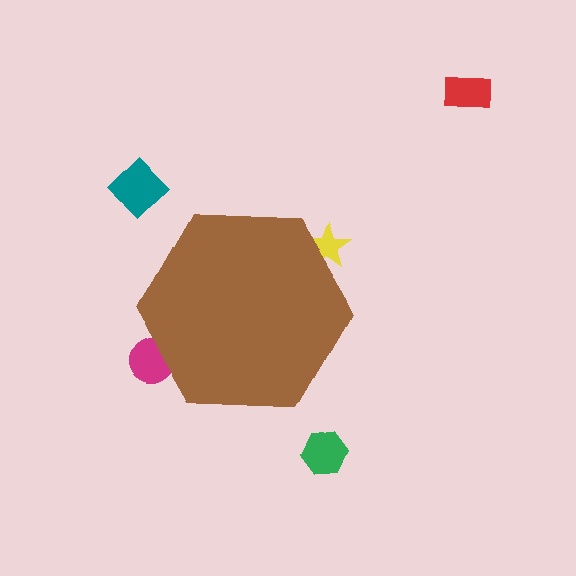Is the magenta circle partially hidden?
Yes, the magenta circle is partially hidden behind the brown hexagon.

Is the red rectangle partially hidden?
No, the red rectangle is fully visible.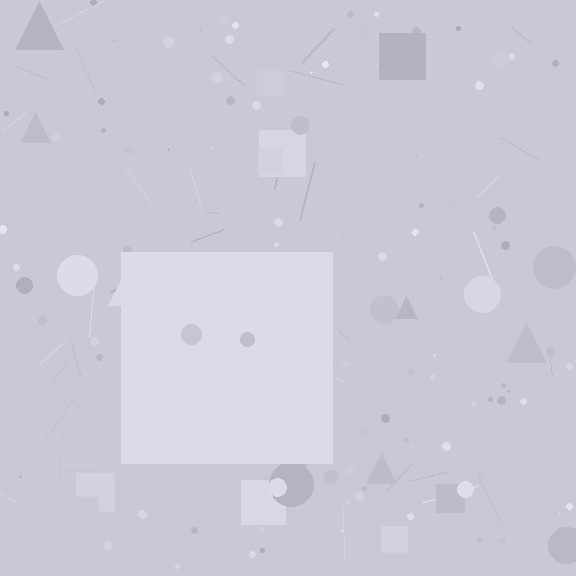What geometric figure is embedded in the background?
A square is embedded in the background.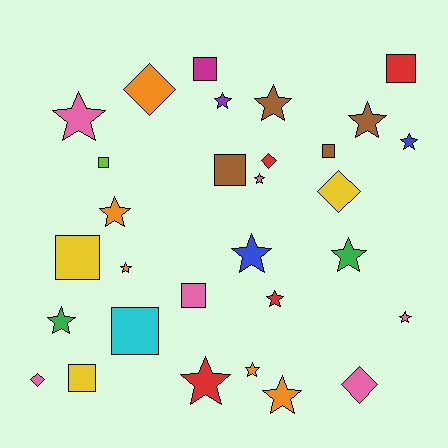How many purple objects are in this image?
There is 1 purple object.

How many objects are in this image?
There are 30 objects.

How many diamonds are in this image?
There are 5 diamonds.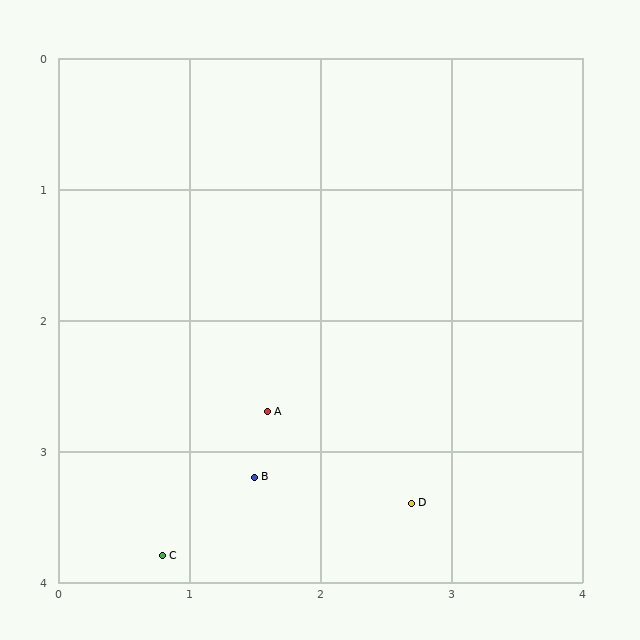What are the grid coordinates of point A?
Point A is at approximately (1.6, 2.7).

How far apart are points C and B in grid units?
Points C and B are about 0.9 grid units apart.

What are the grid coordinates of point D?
Point D is at approximately (2.7, 3.4).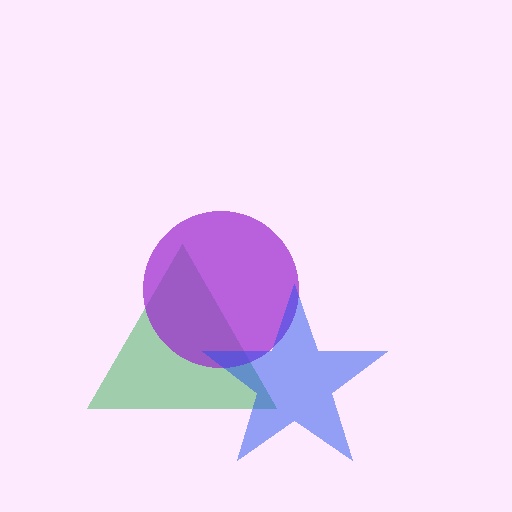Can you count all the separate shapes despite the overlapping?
Yes, there are 3 separate shapes.